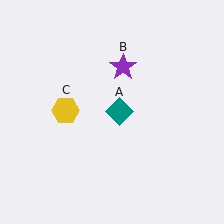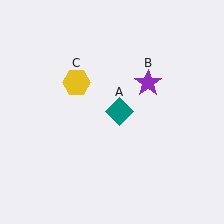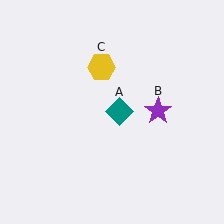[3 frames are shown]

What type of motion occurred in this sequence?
The purple star (object B), yellow hexagon (object C) rotated clockwise around the center of the scene.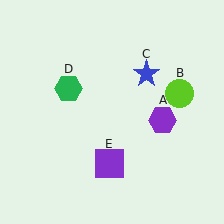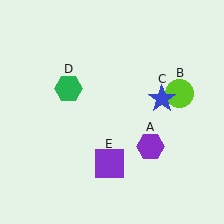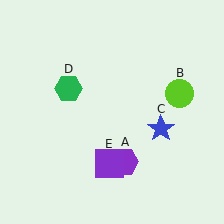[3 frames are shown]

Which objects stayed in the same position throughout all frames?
Lime circle (object B) and green hexagon (object D) and purple square (object E) remained stationary.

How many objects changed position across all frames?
2 objects changed position: purple hexagon (object A), blue star (object C).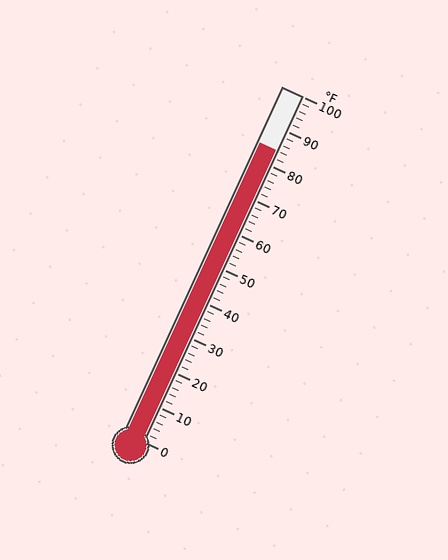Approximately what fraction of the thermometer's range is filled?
The thermometer is filled to approximately 85% of its range.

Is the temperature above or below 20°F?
The temperature is above 20°F.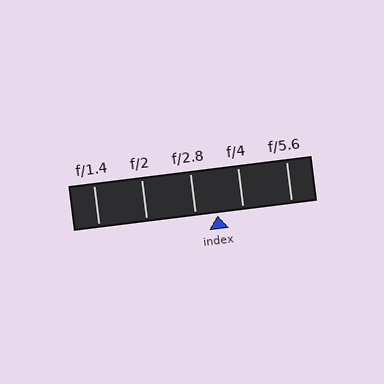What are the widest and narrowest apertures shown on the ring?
The widest aperture shown is f/1.4 and the narrowest is f/5.6.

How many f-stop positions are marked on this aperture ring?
There are 5 f-stop positions marked.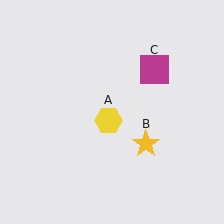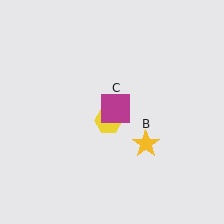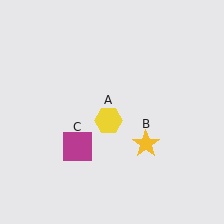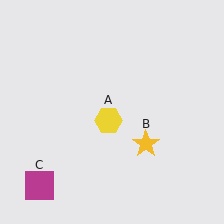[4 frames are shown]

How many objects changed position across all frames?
1 object changed position: magenta square (object C).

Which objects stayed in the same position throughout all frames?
Yellow hexagon (object A) and yellow star (object B) remained stationary.